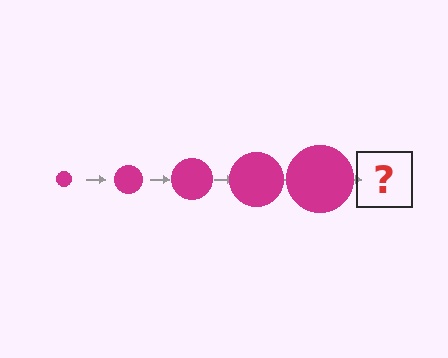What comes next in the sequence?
The next element should be a magenta circle, larger than the previous one.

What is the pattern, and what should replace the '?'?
The pattern is that the circle gets progressively larger each step. The '?' should be a magenta circle, larger than the previous one.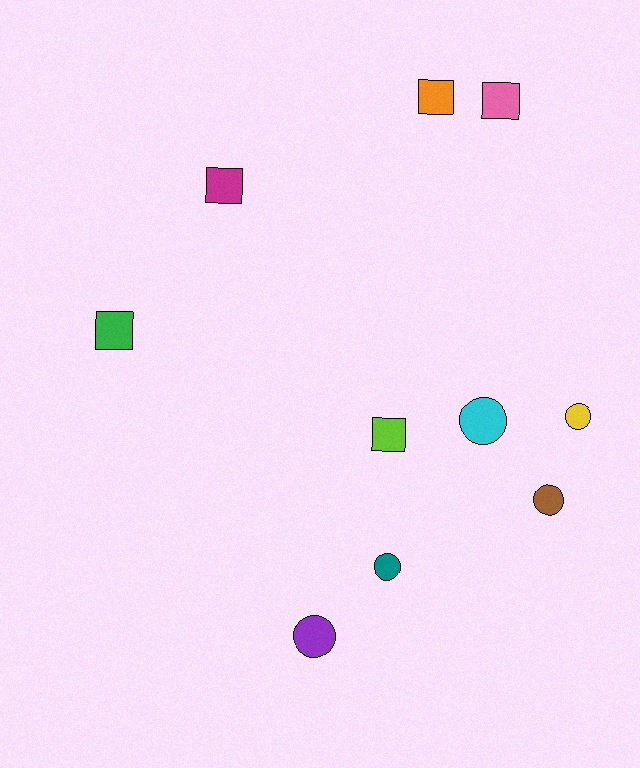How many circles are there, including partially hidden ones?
There are 5 circles.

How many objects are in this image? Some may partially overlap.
There are 10 objects.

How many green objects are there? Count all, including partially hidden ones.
There is 1 green object.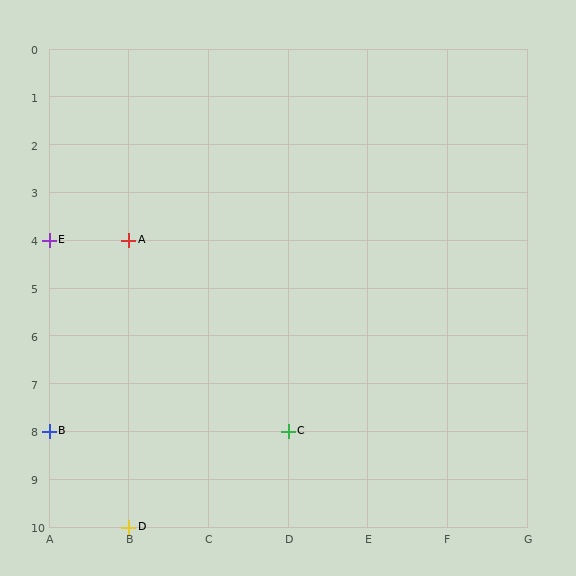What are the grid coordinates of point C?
Point C is at grid coordinates (D, 8).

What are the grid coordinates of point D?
Point D is at grid coordinates (B, 10).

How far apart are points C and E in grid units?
Points C and E are 3 columns and 4 rows apart (about 5.0 grid units diagonally).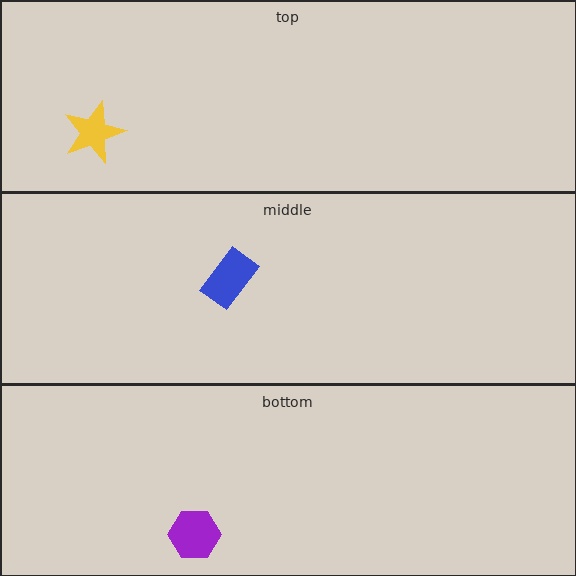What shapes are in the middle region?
The blue rectangle.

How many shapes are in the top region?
1.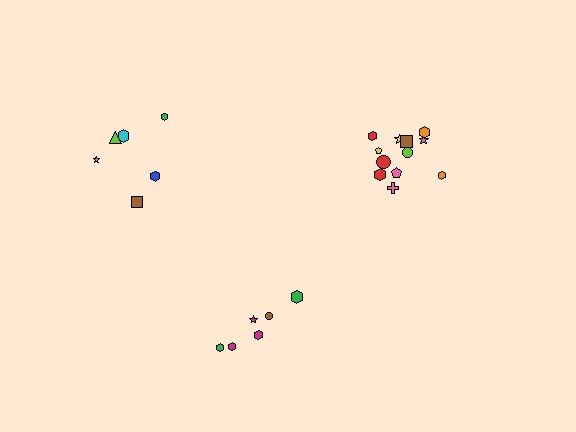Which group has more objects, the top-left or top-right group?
The top-right group.